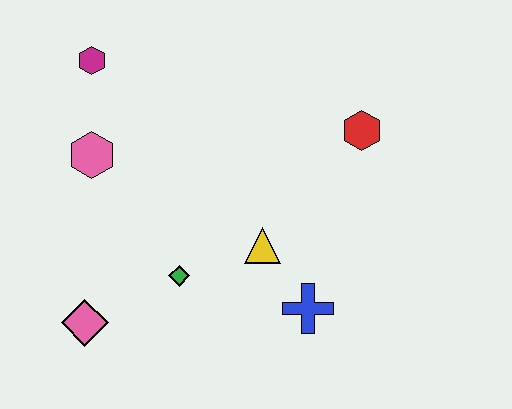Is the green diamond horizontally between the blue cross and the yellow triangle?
No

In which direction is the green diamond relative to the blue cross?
The green diamond is to the left of the blue cross.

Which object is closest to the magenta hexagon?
The pink hexagon is closest to the magenta hexagon.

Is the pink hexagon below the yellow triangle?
No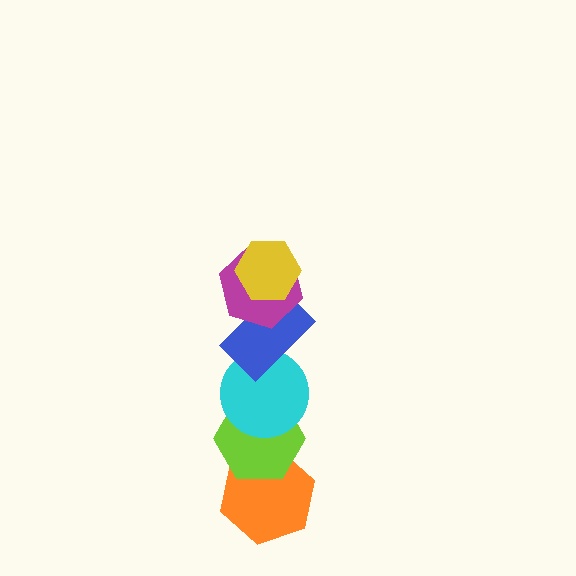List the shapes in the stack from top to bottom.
From top to bottom: the yellow hexagon, the magenta hexagon, the blue rectangle, the cyan circle, the lime hexagon, the orange hexagon.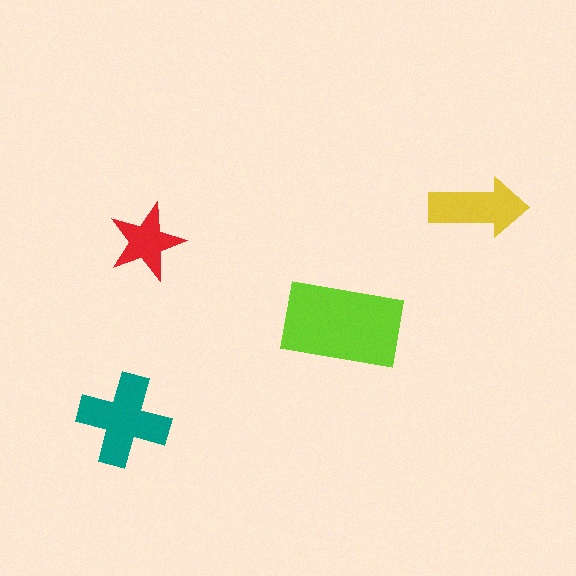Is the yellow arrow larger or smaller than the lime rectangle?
Smaller.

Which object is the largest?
The lime rectangle.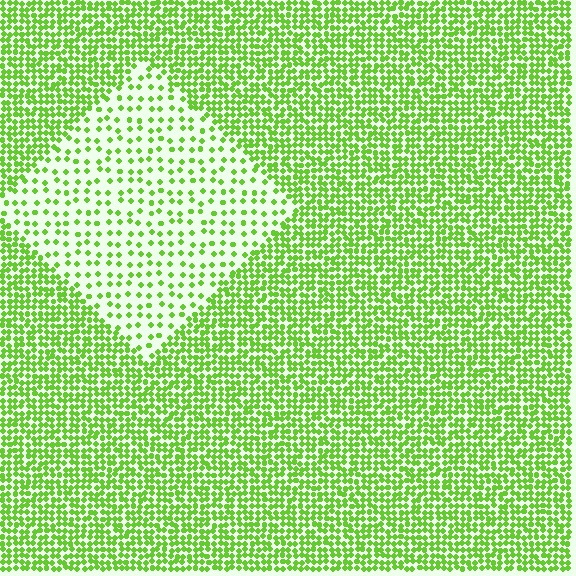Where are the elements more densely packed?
The elements are more densely packed outside the diamond boundary.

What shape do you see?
I see a diamond.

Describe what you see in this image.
The image contains small lime elements arranged at two different densities. A diamond-shaped region is visible where the elements are less densely packed than the surrounding area.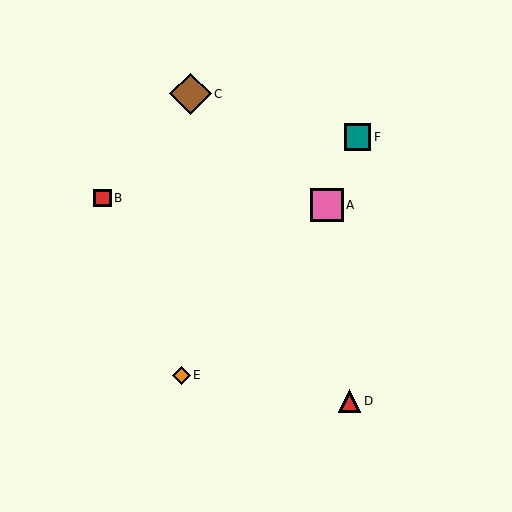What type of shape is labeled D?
Shape D is a red triangle.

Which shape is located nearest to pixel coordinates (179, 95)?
The brown diamond (labeled C) at (190, 94) is nearest to that location.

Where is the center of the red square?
The center of the red square is at (102, 198).